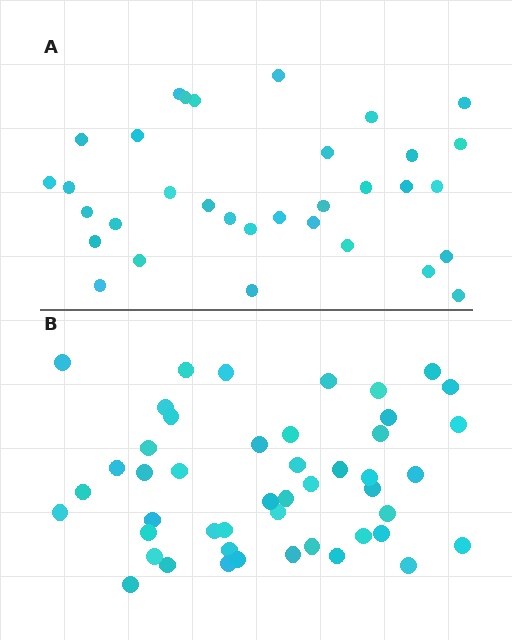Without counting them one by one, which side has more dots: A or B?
Region B (the bottom region) has more dots.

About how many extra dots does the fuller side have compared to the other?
Region B has approximately 15 more dots than region A.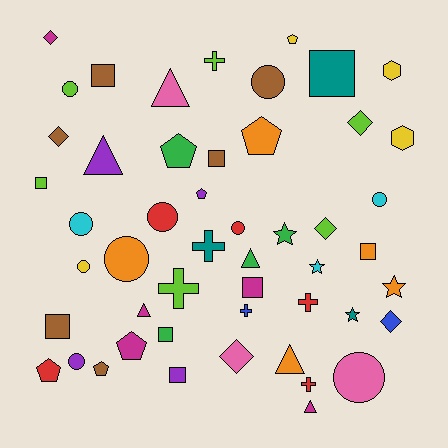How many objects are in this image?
There are 50 objects.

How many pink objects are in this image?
There are 3 pink objects.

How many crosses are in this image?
There are 6 crosses.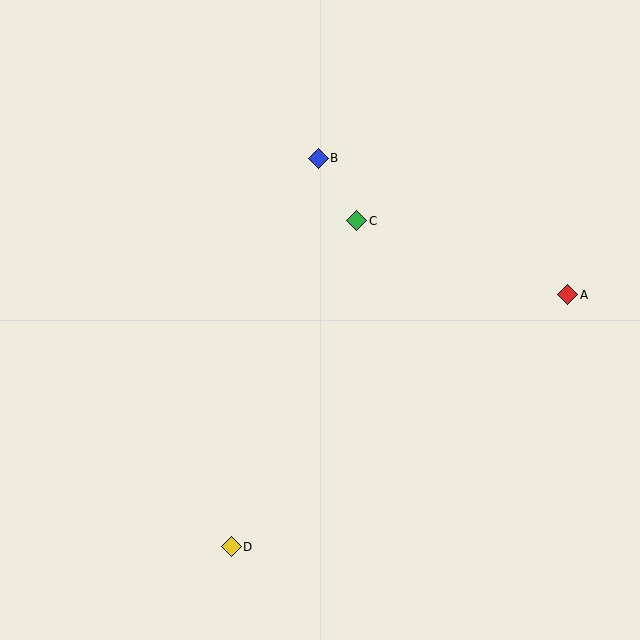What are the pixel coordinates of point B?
Point B is at (318, 158).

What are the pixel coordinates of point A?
Point A is at (568, 295).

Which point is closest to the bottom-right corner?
Point A is closest to the bottom-right corner.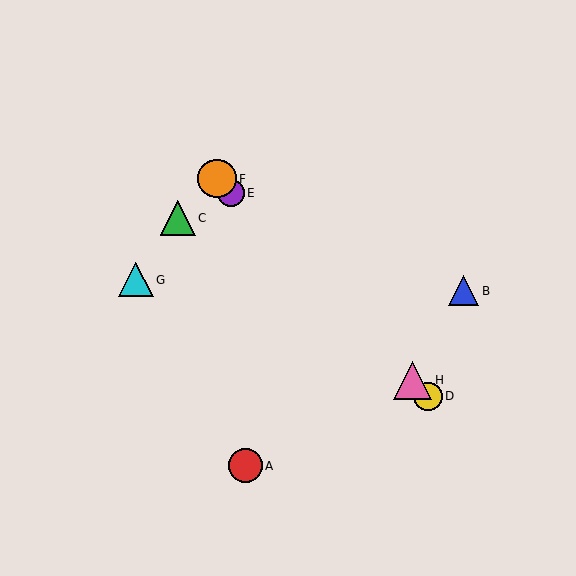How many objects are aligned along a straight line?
4 objects (D, E, F, H) are aligned along a straight line.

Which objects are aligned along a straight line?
Objects D, E, F, H are aligned along a straight line.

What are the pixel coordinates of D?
Object D is at (428, 396).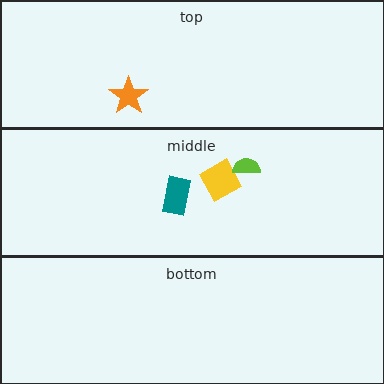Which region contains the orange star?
The top region.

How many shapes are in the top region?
1.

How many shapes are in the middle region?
3.